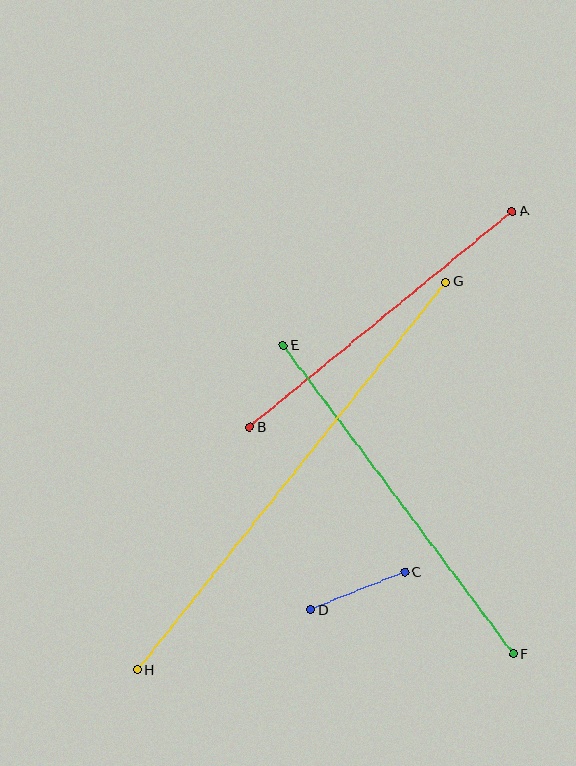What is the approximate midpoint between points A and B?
The midpoint is at approximately (381, 319) pixels.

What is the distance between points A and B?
The distance is approximately 340 pixels.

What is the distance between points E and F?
The distance is approximately 385 pixels.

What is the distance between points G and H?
The distance is approximately 496 pixels.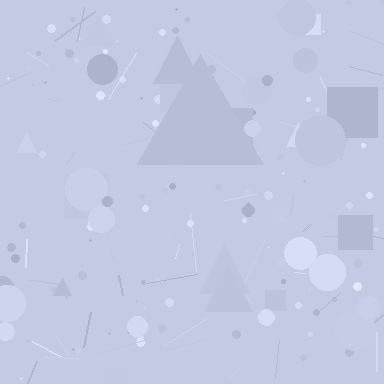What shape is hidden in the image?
A triangle is hidden in the image.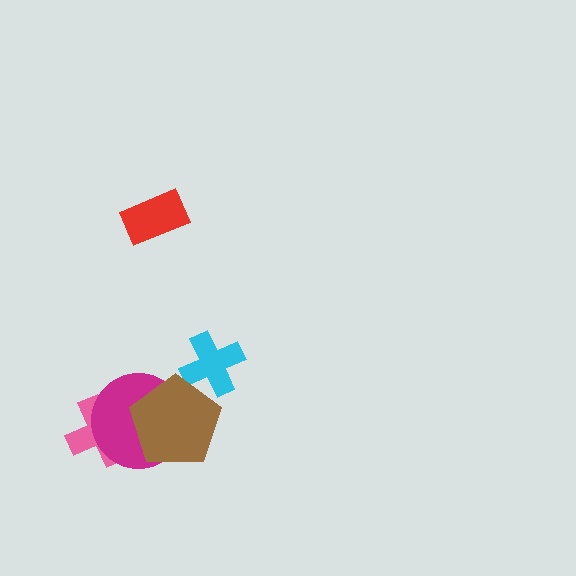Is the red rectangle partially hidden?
No, no other shape covers it.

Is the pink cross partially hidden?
Yes, it is partially covered by another shape.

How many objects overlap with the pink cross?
2 objects overlap with the pink cross.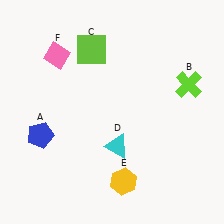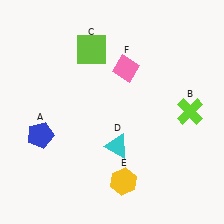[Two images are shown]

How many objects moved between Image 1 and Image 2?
2 objects moved between the two images.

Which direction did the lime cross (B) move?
The lime cross (B) moved down.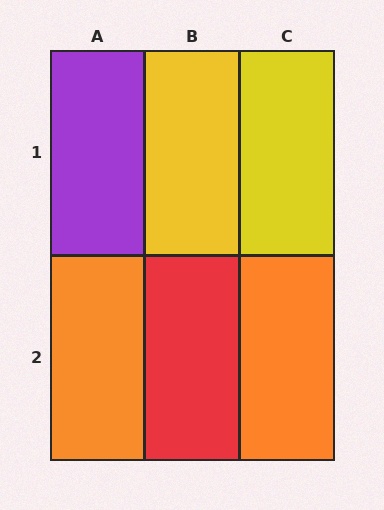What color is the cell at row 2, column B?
Red.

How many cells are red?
1 cell is red.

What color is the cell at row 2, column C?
Orange.